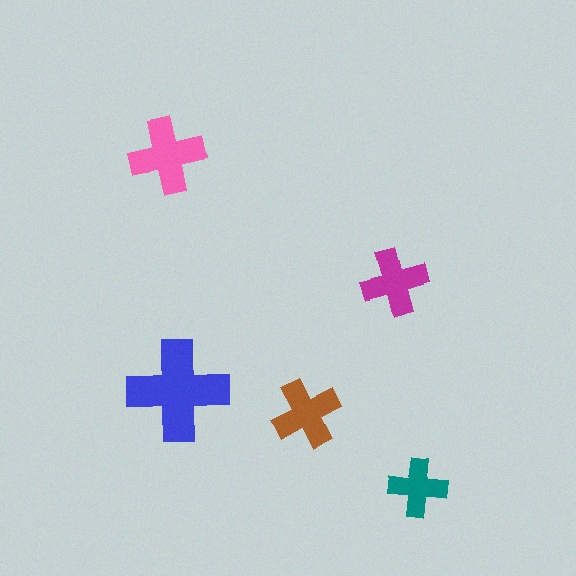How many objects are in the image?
There are 5 objects in the image.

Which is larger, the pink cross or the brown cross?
The pink one.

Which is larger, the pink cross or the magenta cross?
The pink one.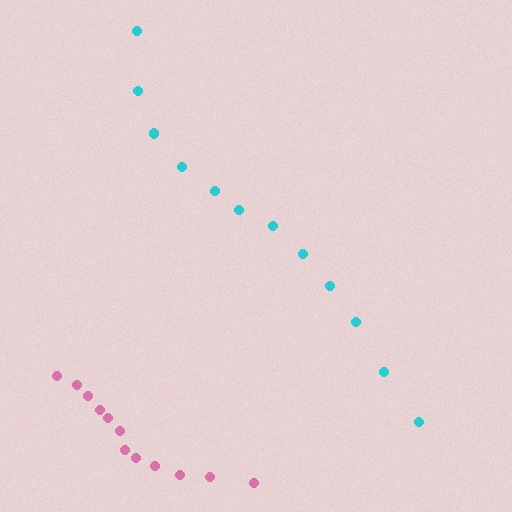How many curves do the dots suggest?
There are 2 distinct paths.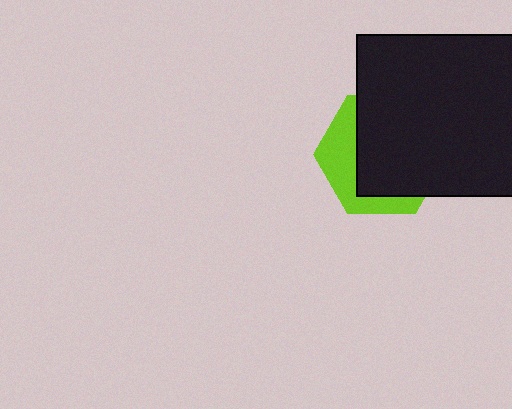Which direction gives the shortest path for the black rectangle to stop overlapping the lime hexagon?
Moving toward the upper-right gives the shortest separation.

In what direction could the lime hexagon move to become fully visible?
The lime hexagon could move toward the lower-left. That would shift it out from behind the black rectangle entirely.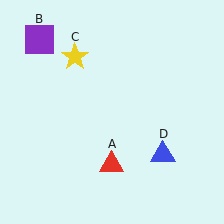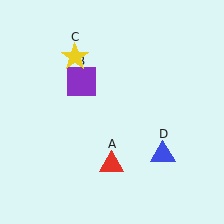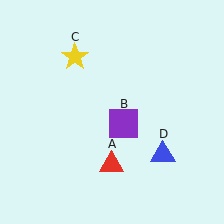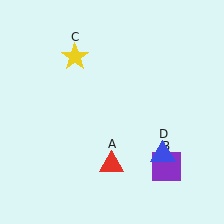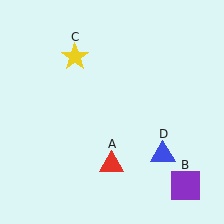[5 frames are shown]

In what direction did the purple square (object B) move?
The purple square (object B) moved down and to the right.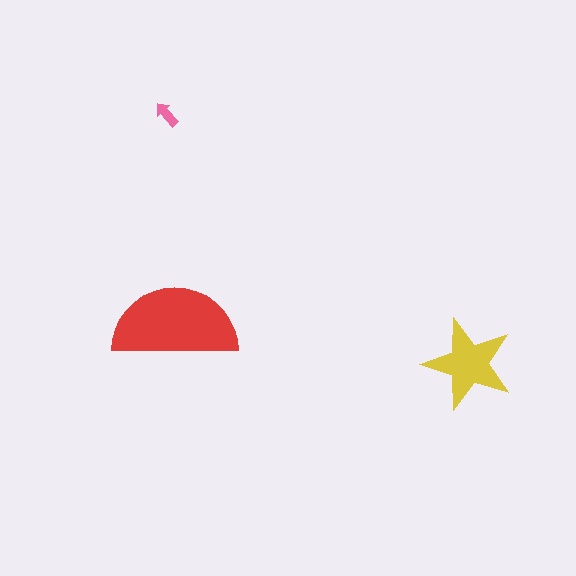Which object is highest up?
The pink arrow is topmost.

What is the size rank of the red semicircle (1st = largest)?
1st.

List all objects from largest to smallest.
The red semicircle, the yellow star, the pink arrow.